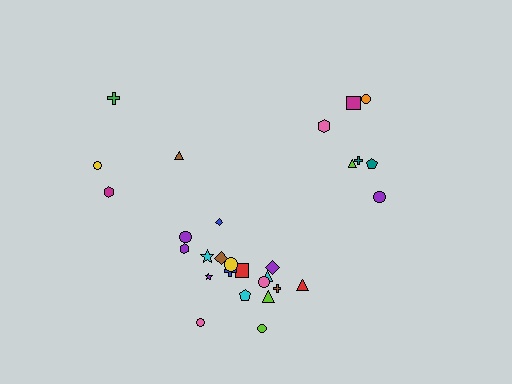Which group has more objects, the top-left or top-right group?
The top-right group.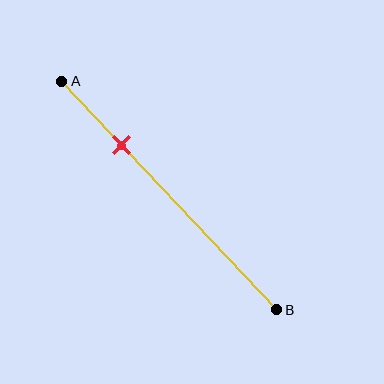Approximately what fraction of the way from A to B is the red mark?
The red mark is approximately 30% of the way from A to B.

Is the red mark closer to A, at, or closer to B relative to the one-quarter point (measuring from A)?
The red mark is approximately at the one-quarter point of segment AB.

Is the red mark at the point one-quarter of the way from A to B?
Yes, the mark is approximately at the one-quarter point.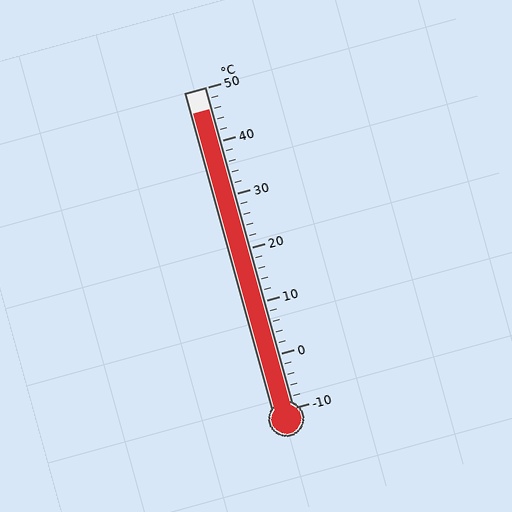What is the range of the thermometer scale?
The thermometer scale ranges from -10°C to 50°C.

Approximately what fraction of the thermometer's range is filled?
The thermometer is filled to approximately 95% of its range.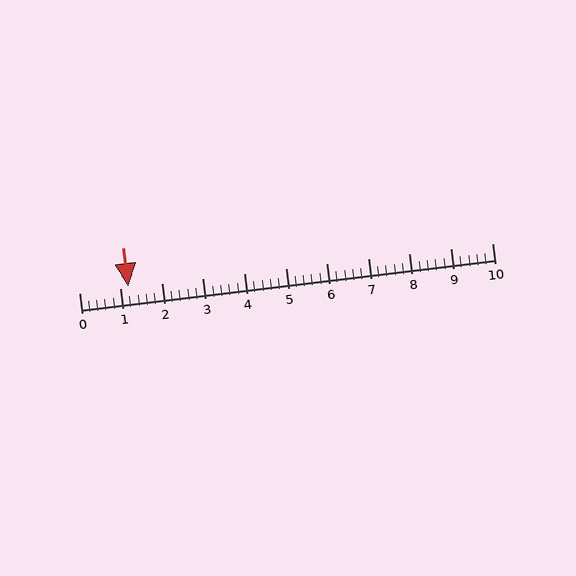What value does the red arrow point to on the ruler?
The red arrow points to approximately 1.2.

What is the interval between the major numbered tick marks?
The major tick marks are spaced 1 units apart.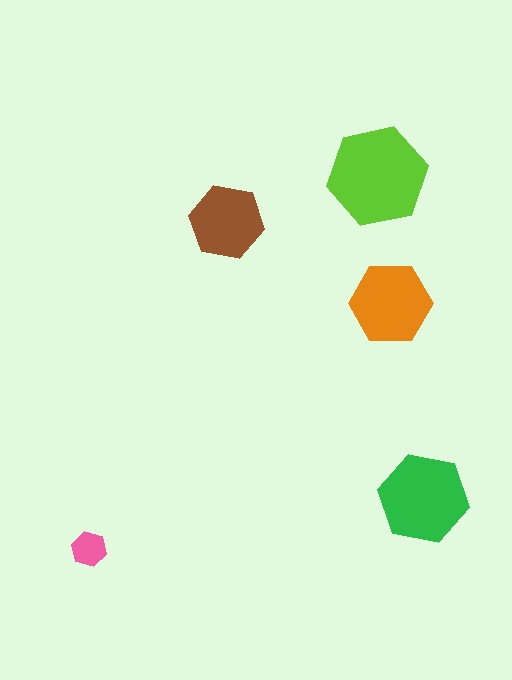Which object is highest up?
The lime hexagon is topmost.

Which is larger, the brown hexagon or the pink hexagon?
The brown one.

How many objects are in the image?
There are 5 objects in the image.